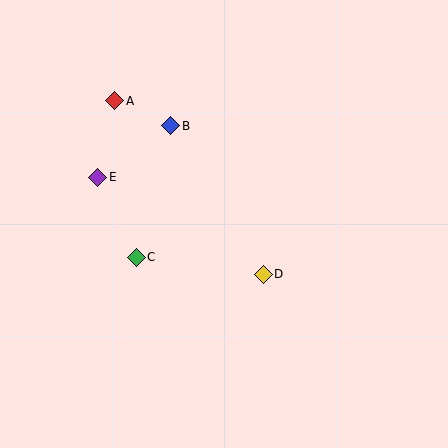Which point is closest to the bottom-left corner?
Point C is closest to the bottom-left corner.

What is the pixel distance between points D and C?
The distance between D and C is 128 pixels.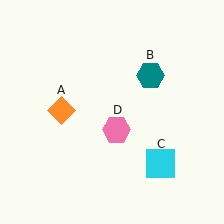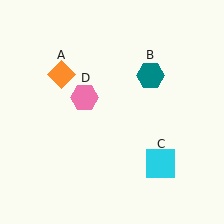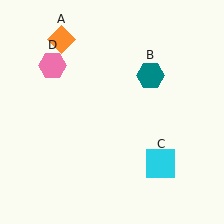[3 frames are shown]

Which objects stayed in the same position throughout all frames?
Teal hexagon (object B) and cyan square (object C) remained stationary.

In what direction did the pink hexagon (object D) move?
The pink hexagon (object D) moved up and to the left.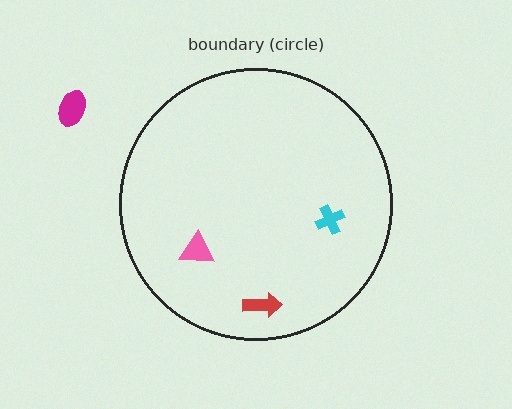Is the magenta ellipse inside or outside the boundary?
Outside.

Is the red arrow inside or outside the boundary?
Inside.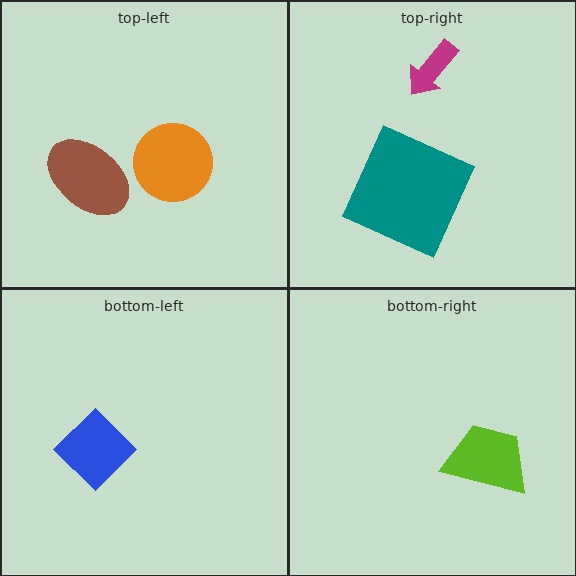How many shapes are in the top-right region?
2.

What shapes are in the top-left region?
The orange circle, the brown ellipse.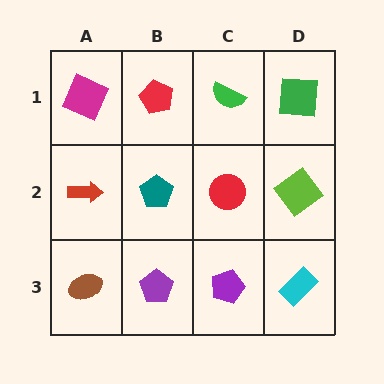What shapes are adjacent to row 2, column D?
A green square (row 1, column D), a cyan rectangle (row 3, column D), a red circle (row 2, column C).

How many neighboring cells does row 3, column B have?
3.